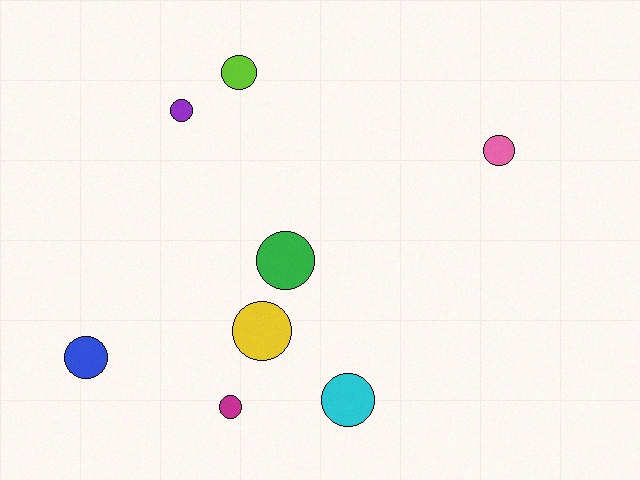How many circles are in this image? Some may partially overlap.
There are 8 circles.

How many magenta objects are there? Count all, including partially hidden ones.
There is 1 magenta object.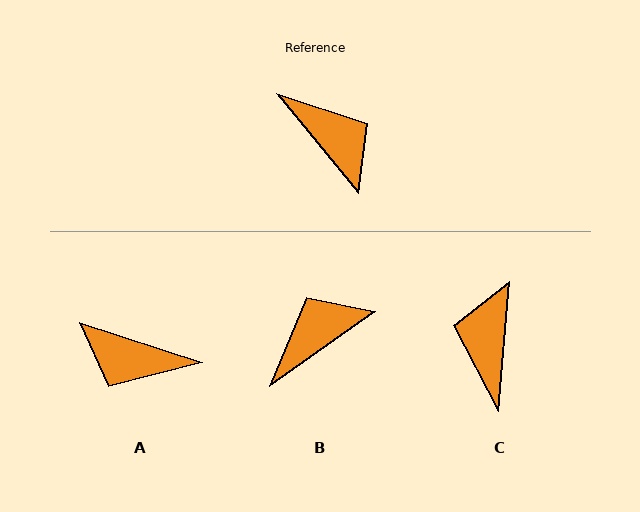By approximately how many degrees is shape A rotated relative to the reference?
Approximately 147 degrees clockwise.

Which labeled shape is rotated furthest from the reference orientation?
A, about 147 degrees away.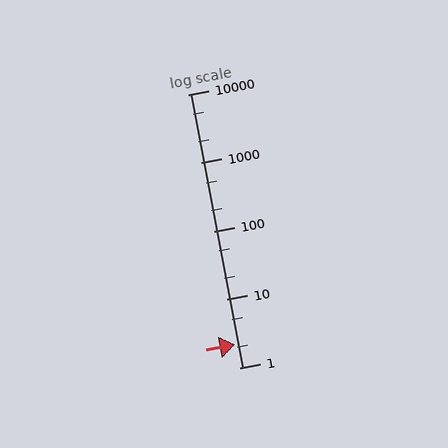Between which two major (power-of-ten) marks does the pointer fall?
The pointer is between 1 and 10.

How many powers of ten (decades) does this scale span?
The scale spans 4 decades, from 1 to 10000.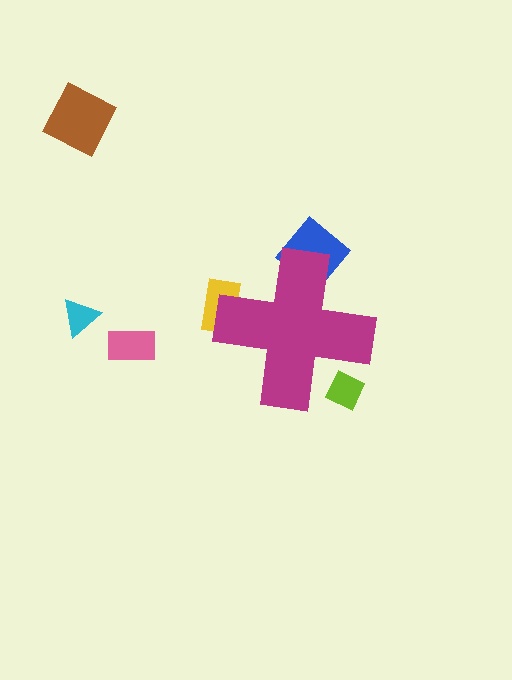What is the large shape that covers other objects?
A magenta cross.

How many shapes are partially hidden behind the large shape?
3 shapes are partially hidden.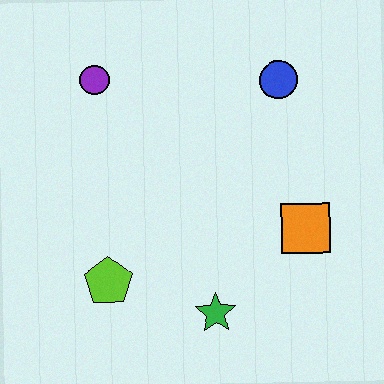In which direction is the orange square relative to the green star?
The orange square is to the right of the green star.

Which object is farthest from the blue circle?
The lime pentagon is farthest from the blue circle.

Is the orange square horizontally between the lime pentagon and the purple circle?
No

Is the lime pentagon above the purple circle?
No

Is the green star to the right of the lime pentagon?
Yes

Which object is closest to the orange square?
The green star is closest to the orange square.